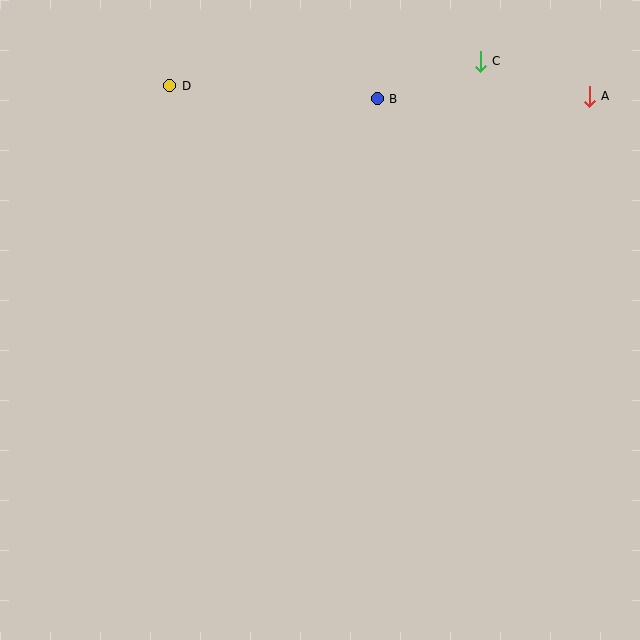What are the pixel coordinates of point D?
Point D is at (170, 86).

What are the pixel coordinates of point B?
Point B is at (377, 99).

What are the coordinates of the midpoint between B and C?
The midpoint between B and C is at (429, 80).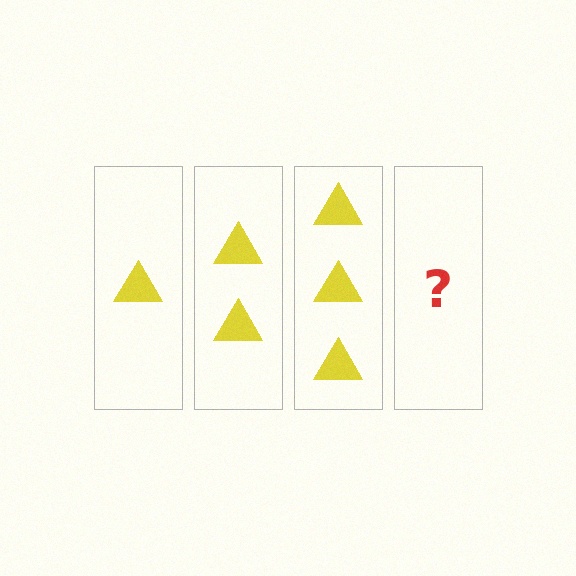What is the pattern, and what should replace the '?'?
The pattern is that each step adds one more triangle. The '?' should be 4 triangles.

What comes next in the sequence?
The next element should be 4 triangles.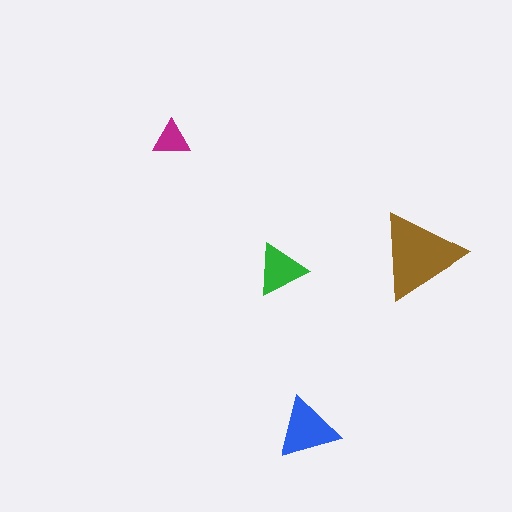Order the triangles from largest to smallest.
the brown one, the blue one, the green one, the magenta one.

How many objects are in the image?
There are 4 objects in the image.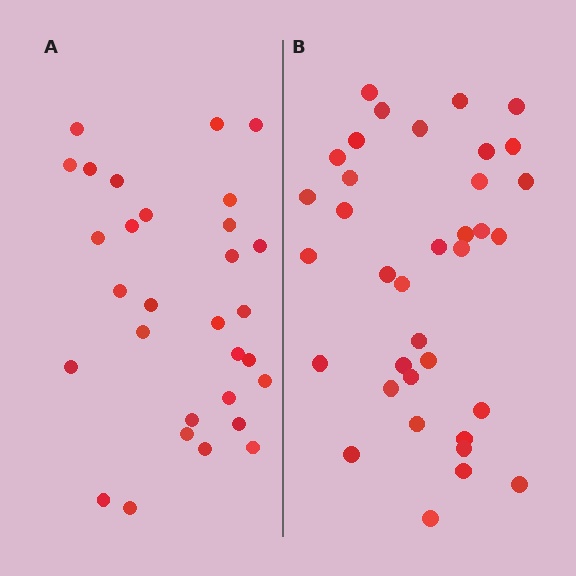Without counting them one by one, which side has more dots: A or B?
Region B (the right region) has more dots.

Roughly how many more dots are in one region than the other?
Region B has about 6 more dots than region A.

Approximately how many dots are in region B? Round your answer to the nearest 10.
About 40 dots. (The exact count is 36, which rounds to 40.)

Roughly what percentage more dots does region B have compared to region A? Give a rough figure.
About 20% more.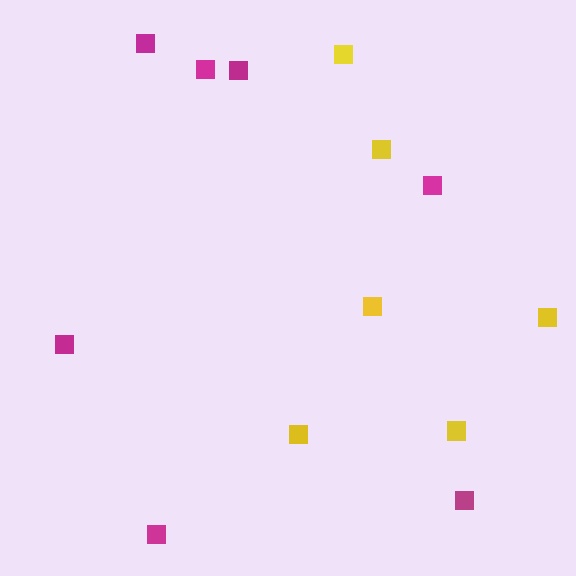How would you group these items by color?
There are 2 groups: one group of magenta squares (7) and one group of yellow squares (6).